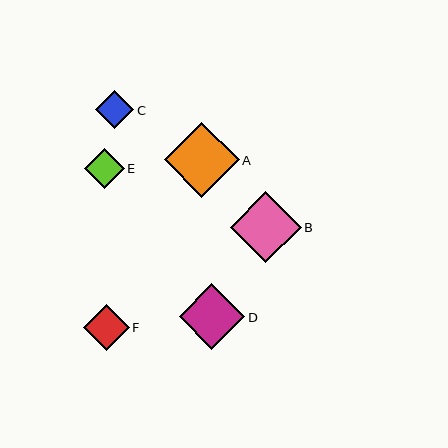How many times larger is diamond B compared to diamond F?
Diamond B is approximately 1.6 times the size of diamond F.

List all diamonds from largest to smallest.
From largest to smallest: A, B, D, F, E, C.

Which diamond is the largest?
Diamond A is the largest with a size of approximately 75 pixels.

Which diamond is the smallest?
Diamond C is the smallest with a size of approximately 38 pixels.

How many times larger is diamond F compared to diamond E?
Diamond F is approximately 1.2 times the size of diamond E.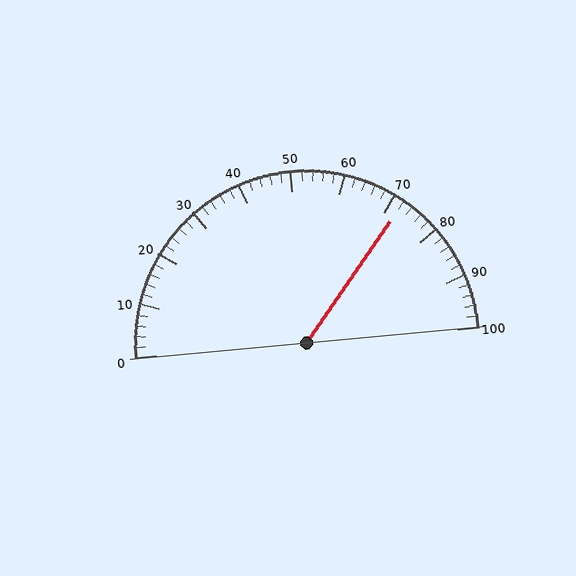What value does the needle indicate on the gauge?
The needle indicates approximately 72.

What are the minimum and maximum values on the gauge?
The gauge ranges from 0 to 100.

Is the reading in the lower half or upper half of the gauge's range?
The reading is in the upper half of the range (0 to 100).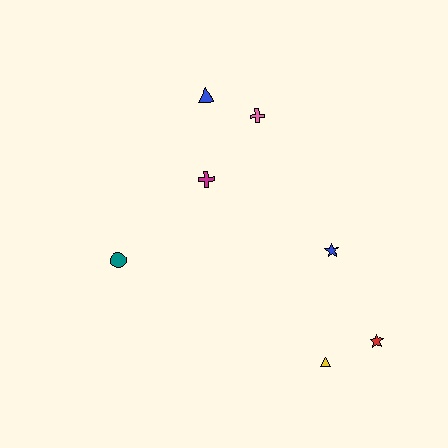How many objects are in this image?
There are 7 objects.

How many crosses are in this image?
There are 2 crosses.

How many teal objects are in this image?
There is 1 teal object.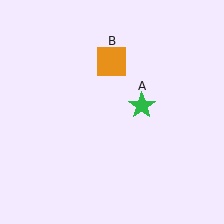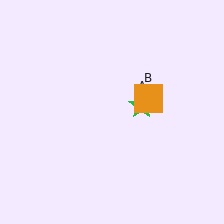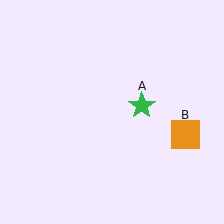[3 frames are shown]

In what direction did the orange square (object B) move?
The orange square (object B) moved down and to the right.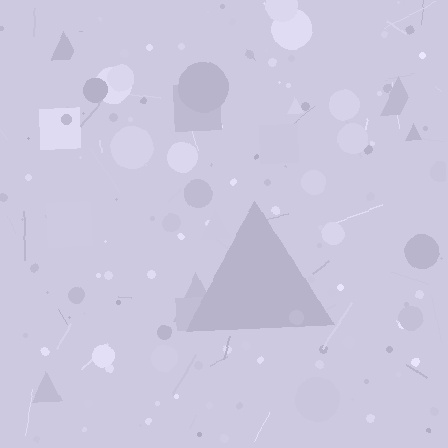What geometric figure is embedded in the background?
A triangle is embedded in the background.